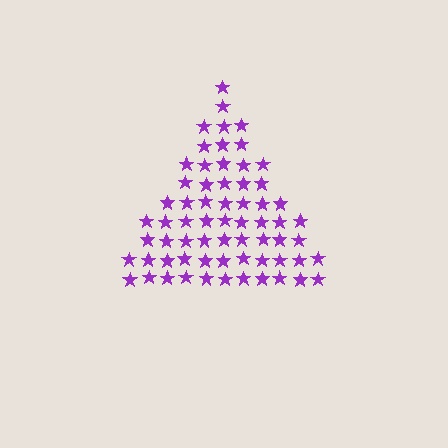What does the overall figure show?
The overall figure shows a triangle.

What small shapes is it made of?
It is made of small stars.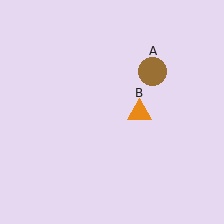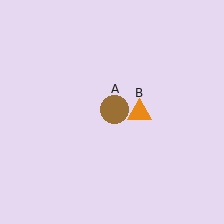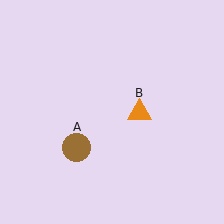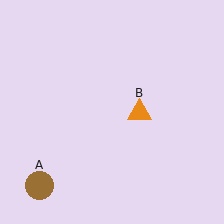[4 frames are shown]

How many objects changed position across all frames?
1 object changed position: brown circle (object A).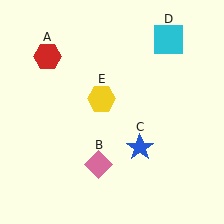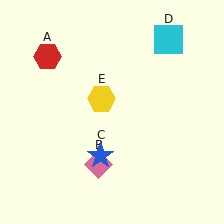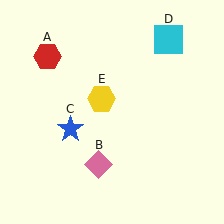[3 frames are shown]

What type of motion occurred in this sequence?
The blue star (object C) rotated clockwise around the center of the scene.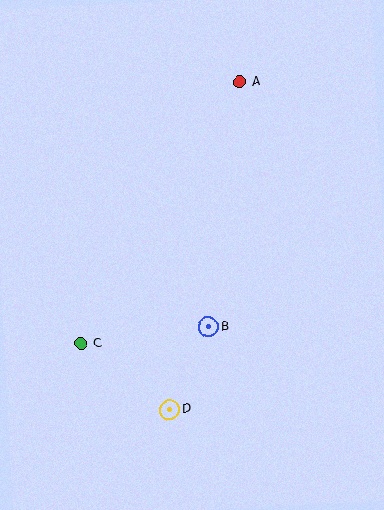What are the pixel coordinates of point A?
Point A is at (240, 82).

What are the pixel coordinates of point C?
Point C is at (81, 344).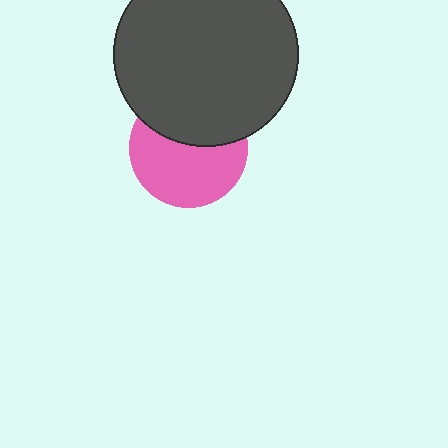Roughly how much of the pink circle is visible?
About half of it is visible (roughly 59%).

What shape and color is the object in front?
The object in front is a dark gray circle.